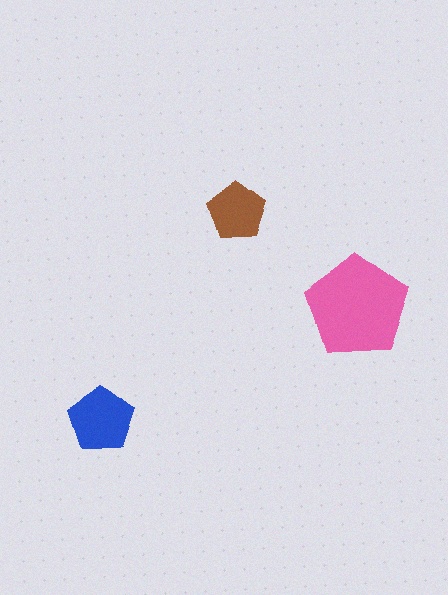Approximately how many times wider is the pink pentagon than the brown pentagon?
About 2 times wider.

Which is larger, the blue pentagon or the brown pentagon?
The blue one.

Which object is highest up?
The brown pentagon is topmost.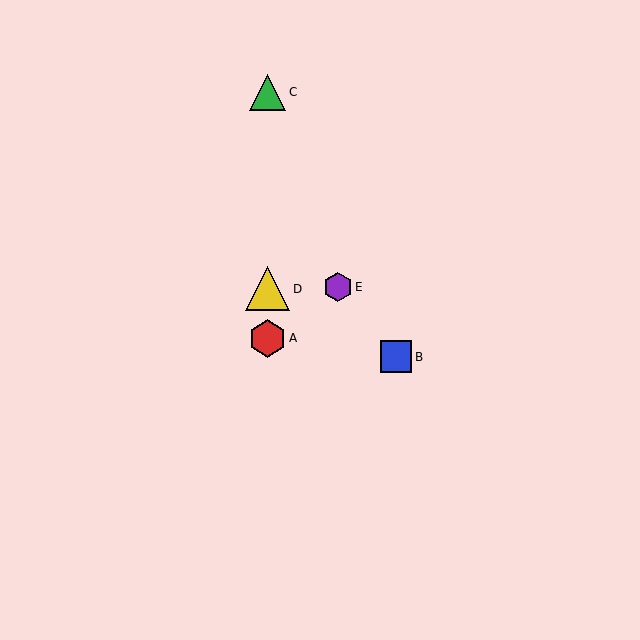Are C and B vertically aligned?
No, C is at x≈268 and B is at x≈396.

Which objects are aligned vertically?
Objects A, C, D are aligned vertically.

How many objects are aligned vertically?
3 objects (A, C, D) are aligned vertically.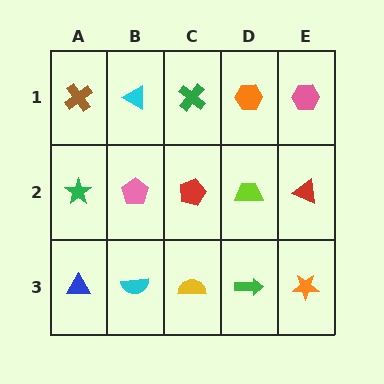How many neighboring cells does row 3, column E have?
2.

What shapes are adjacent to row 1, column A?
A green star (row 2, column A), a cyan triangle (row 1, column B).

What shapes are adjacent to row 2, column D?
An orange hexagon (row 1, column D), a green arrow (row 3, column D), a red pentagon (row 2, column C), a red triangle (row 2, column E).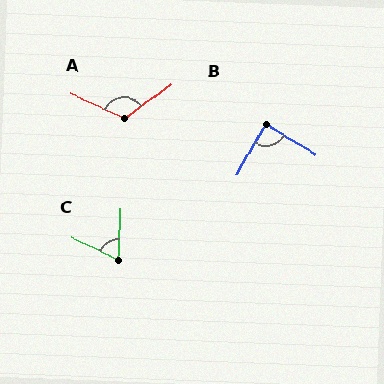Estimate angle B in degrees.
Approximately 88 degrees.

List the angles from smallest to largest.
C (67°), B (88°), A (119°).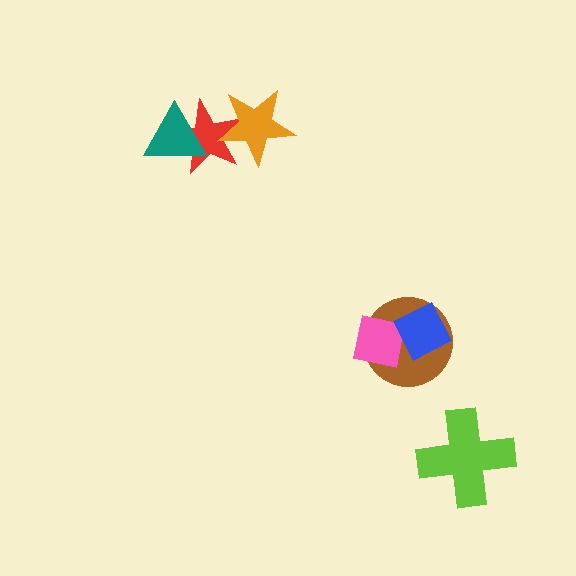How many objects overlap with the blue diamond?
2 objects overlap with the blue diamond.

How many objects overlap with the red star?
2 objects overlap with the red star.